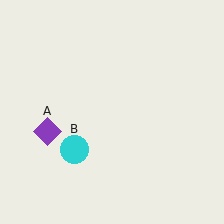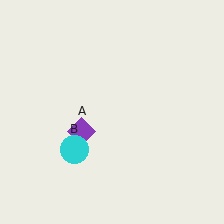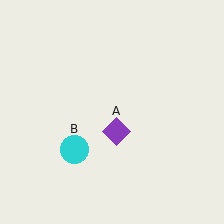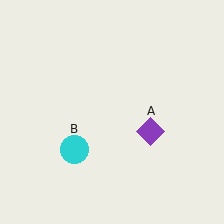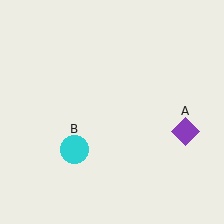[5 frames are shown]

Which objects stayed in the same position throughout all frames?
Cyan circle (object B) remained stationary.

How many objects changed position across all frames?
1 object changed position: purple diamond (object A).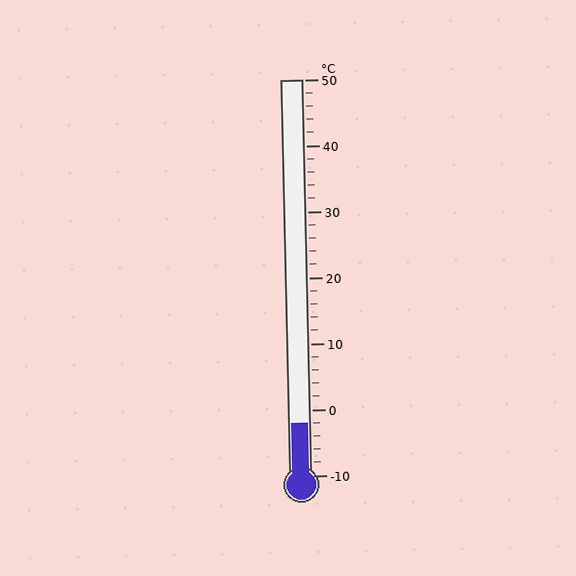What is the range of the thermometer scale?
The thermometer scale ranges from -10°C to 50°C.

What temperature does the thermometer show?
The thermometer shows approximately -2°C.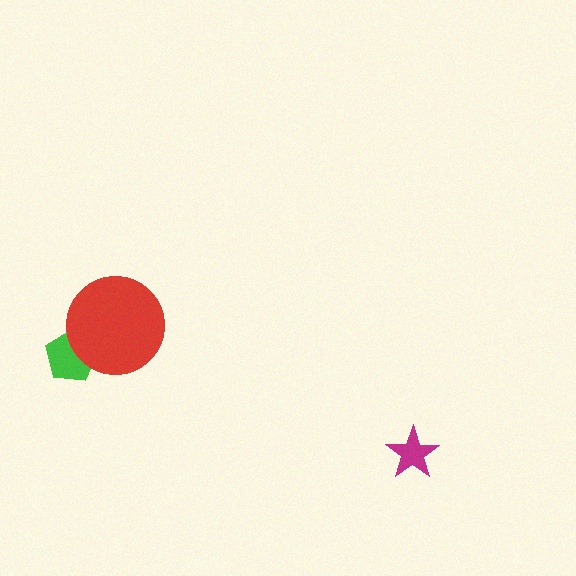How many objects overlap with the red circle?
1 object overlaps with the red circle.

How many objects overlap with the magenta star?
0 objects overlap with the magenta star.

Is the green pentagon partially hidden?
Yes, it is partially covered by another shape.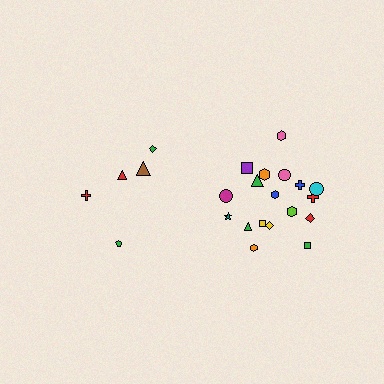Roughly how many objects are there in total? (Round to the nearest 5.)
Roughly 25 objects in total.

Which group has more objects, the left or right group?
The right group.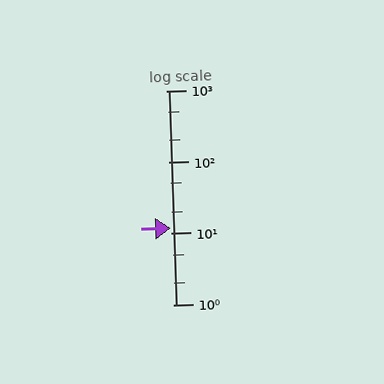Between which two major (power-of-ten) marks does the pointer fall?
The pointer is between 10 and 100.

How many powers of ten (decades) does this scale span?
The scale spans 3 decades, from 1 to 1000.